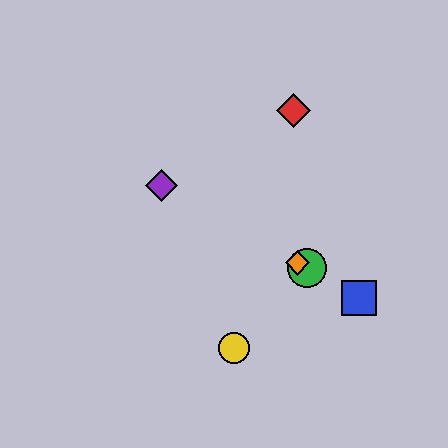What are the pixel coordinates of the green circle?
The green circle is at (307, 268).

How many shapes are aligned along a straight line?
4 shapes (the blue square, the green circle, the purple diamond, the orange diamond) are aligned along a straight line.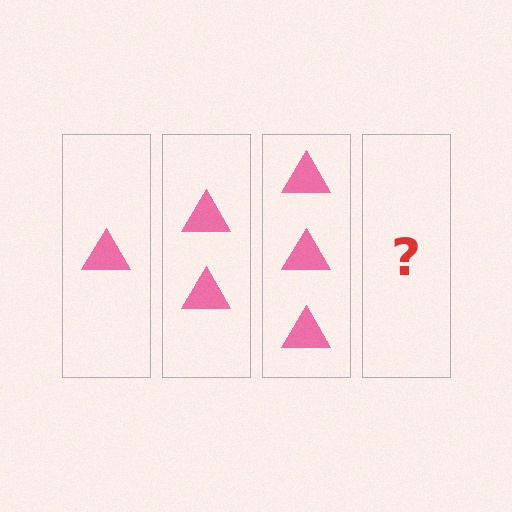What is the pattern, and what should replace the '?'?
The pattern is that each step adds one more triangle. The '?' should be 4 triangles.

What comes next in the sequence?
The next element should be 4 triangles.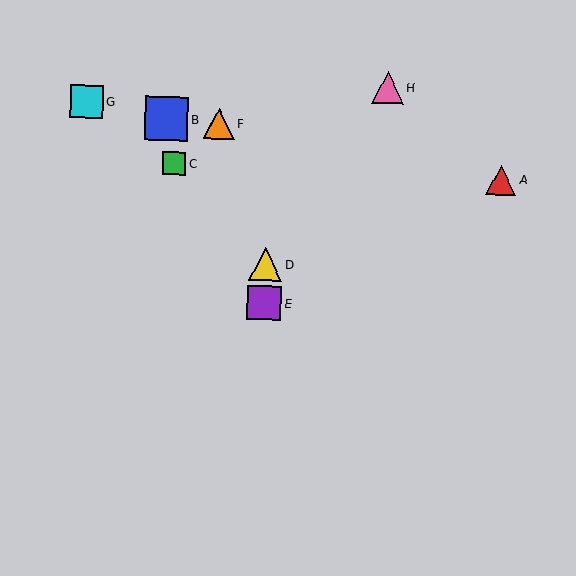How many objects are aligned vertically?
2 objects (D, E) are aligned vertically.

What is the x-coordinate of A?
Object A is at x≈501.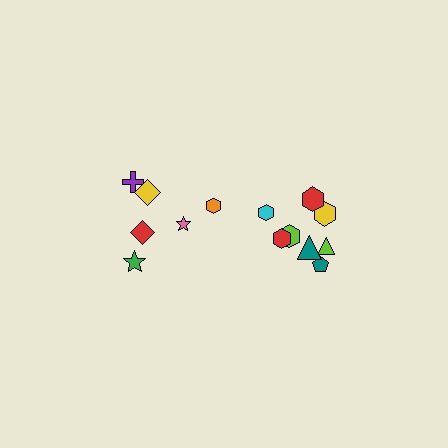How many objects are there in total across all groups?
There are 14 objects.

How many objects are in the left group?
There are 6 objects.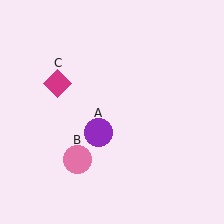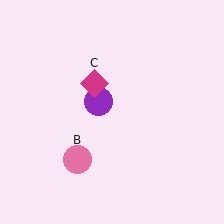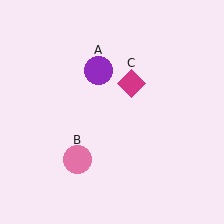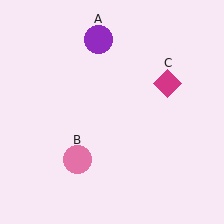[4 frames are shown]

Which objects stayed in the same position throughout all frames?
Pink circle (object B) remained stationary.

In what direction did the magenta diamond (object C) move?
The magenta diamond (object C) moved right.